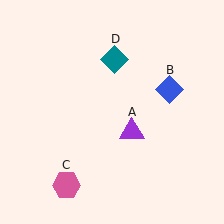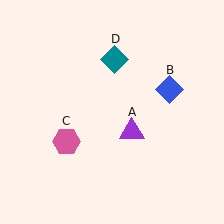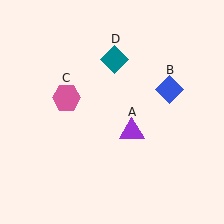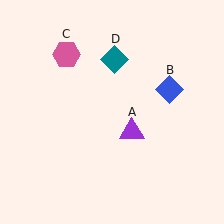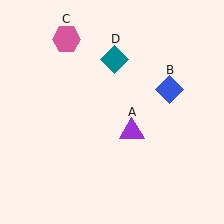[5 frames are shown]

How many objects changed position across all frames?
1 object changed position: pink hexagon (object C).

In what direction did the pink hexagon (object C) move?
The pink hexagon (object C) moved up.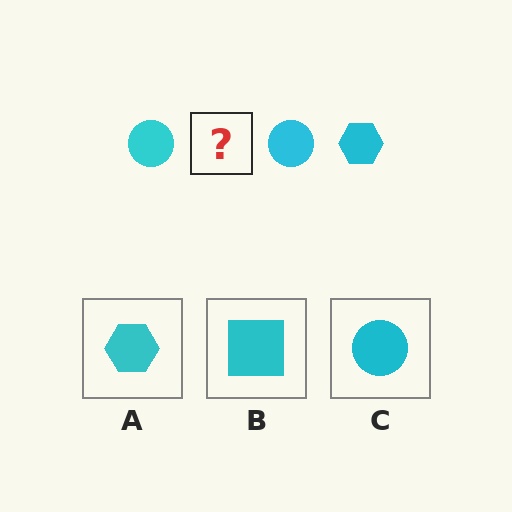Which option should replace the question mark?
Option A.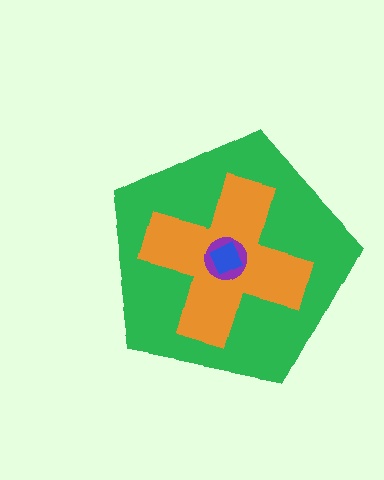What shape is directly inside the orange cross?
The purple circle.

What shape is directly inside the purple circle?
The blue diamond.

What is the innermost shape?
The blue diamond.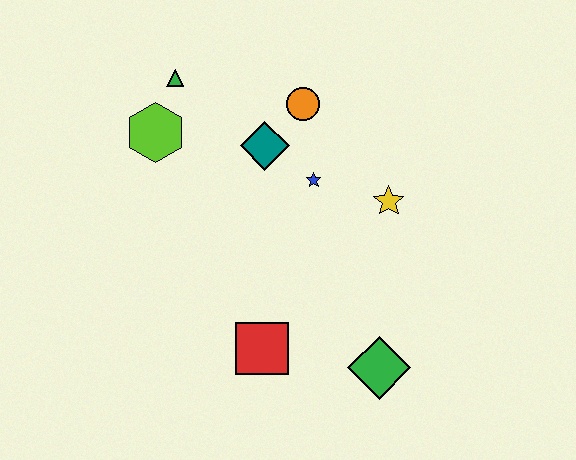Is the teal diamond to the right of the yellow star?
No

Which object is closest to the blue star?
The teal diamond is closest to the blue star.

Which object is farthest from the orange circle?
The green diamond is farthest from the orange circle.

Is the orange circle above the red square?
Yes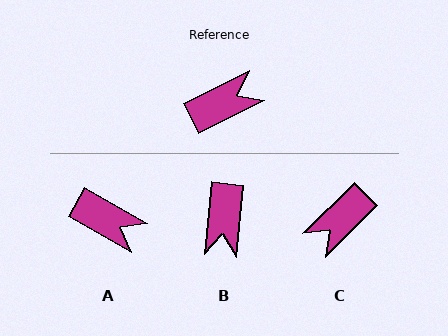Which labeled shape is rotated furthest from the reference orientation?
C, about 162 degrees away.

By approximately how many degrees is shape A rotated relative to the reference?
Approximately 56 degrees clockwise.